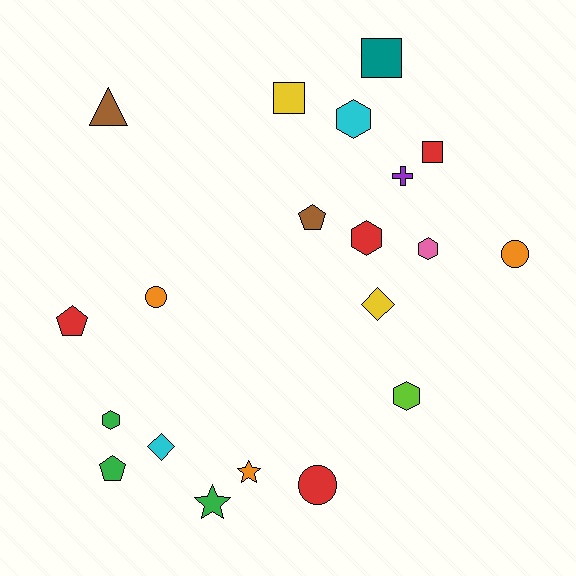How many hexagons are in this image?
There are 5 hexagons.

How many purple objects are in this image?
There is 1 purple object.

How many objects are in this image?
There are 20 objects.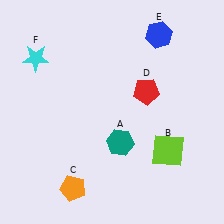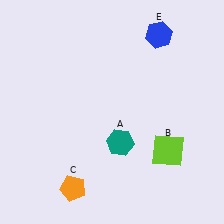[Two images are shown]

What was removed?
The red pentagon (D), the cyan star (F) were removed in Image 2.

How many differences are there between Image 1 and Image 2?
There are 2 differences between the two images.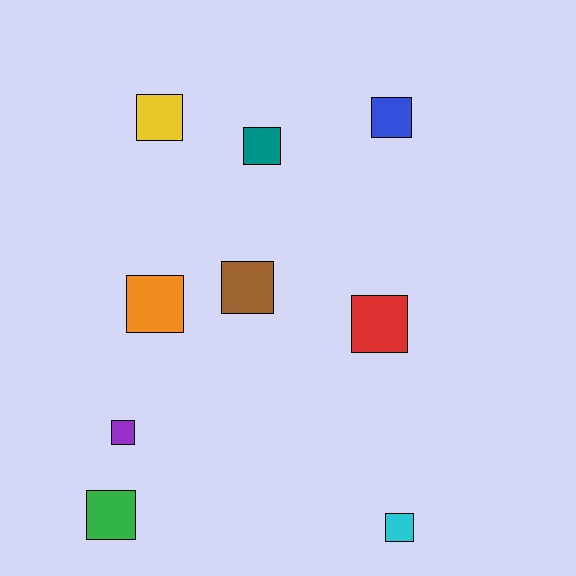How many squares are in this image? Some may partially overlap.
There are 9 squares.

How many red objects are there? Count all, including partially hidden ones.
There is 1 red object.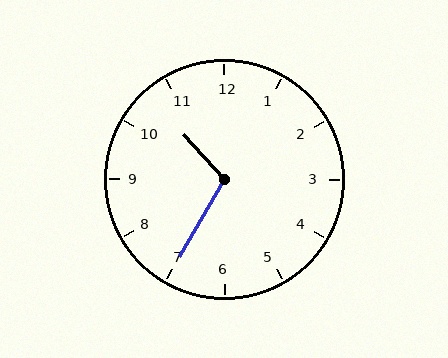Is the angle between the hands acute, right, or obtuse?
It is obtuse.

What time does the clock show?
10:35.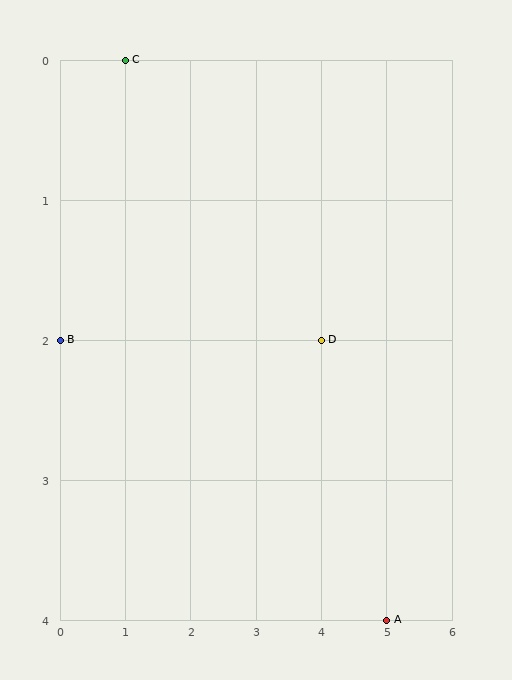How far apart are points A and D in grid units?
Points A and D are 1 column and 2 rows apart (about 2.2 grid units diagonally).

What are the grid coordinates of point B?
Point B is at grid coordinates (0, 2).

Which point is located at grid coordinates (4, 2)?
Point D is at (4, 2).